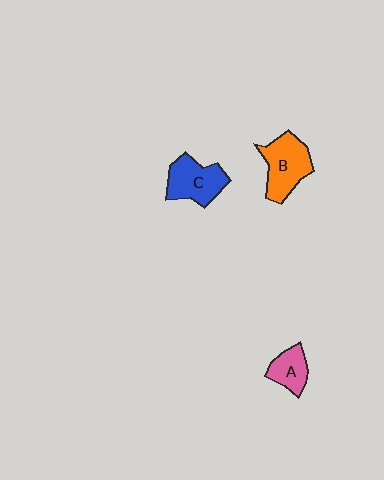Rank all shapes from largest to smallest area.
From largest to smallest: B (orange), C (blue), A (pink).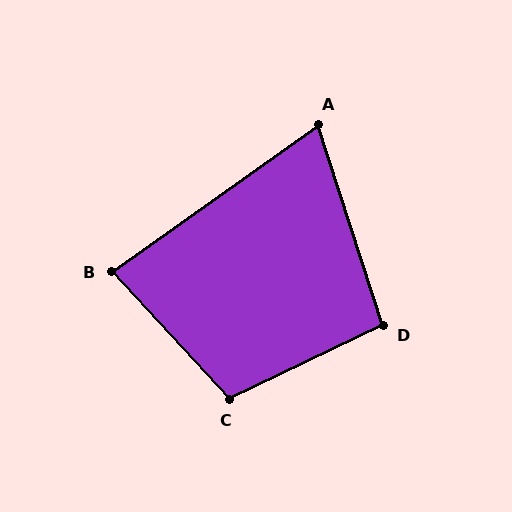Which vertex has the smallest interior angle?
A, at approximately 73 degrees.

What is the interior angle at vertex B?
Approximately 82 degrees (acute).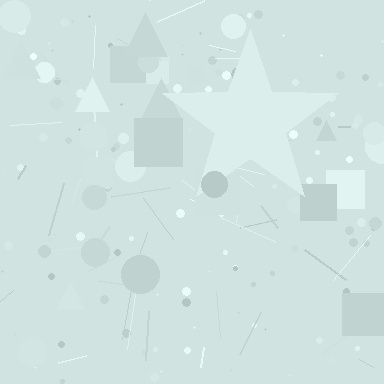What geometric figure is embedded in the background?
A star is embedded in the background.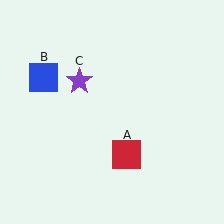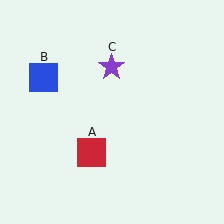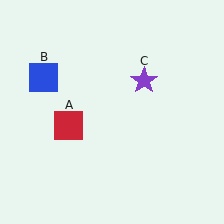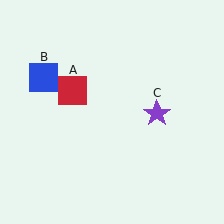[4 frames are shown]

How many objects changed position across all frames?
2 objects changed position: red square (object A), purple star (object C).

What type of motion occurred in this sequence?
The red square (object A), purple star (object C) rotated clockwise around the center of the scene.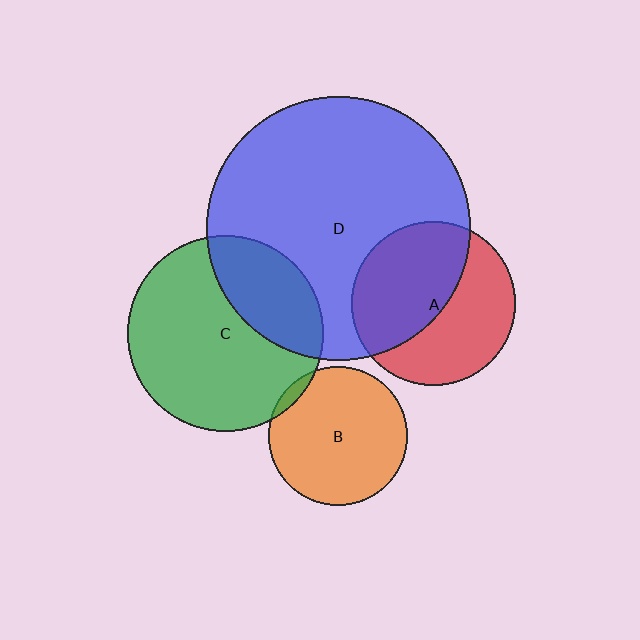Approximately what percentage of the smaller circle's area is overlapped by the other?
Approximately 5%.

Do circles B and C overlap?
Yes.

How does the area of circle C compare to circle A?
Approximately 1.4 times.